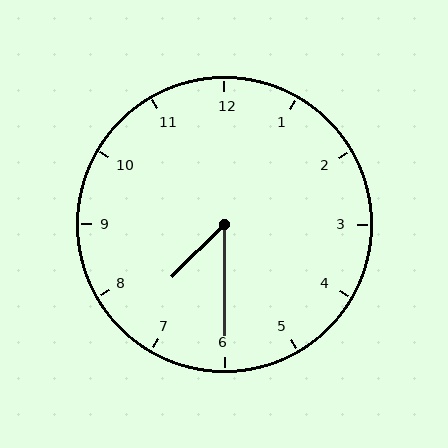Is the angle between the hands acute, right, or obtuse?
It is acute.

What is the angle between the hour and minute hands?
Approximately 45 degrees.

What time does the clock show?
7:30.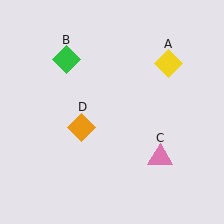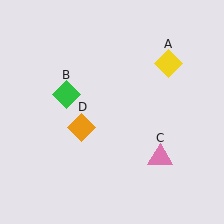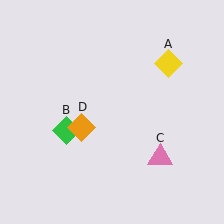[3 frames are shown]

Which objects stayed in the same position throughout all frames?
Yellow diamond (object A) and pink triangle (object C) and orange diamond (object D) remained stationary.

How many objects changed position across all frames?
1 object changed position: green diamond (object B).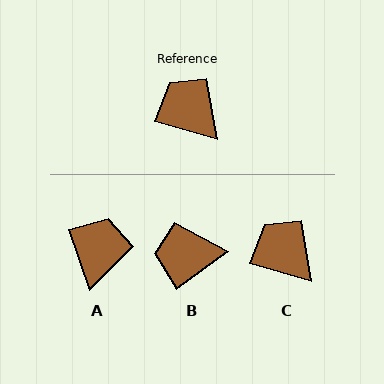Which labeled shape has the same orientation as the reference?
C.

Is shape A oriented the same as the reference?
No, it is off by about 55 degrees.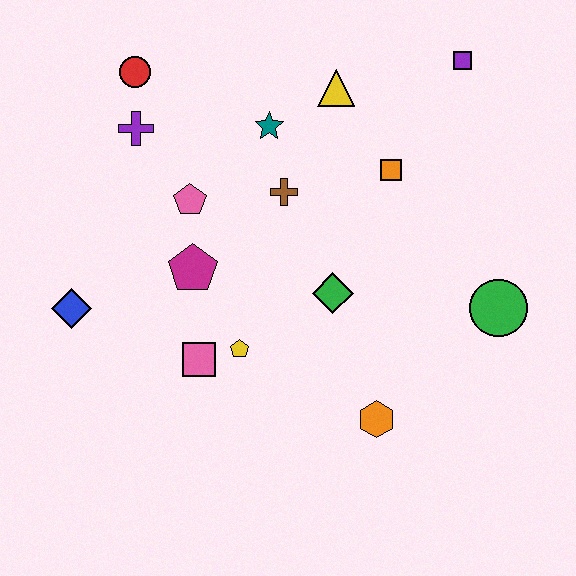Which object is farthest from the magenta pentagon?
The purple square is farthest from the magenta pentagon.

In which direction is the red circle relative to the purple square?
The red circle is to the left of the purple square.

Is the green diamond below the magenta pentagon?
Yes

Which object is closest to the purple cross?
The red circle is closest to the purple cross.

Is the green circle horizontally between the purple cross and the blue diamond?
No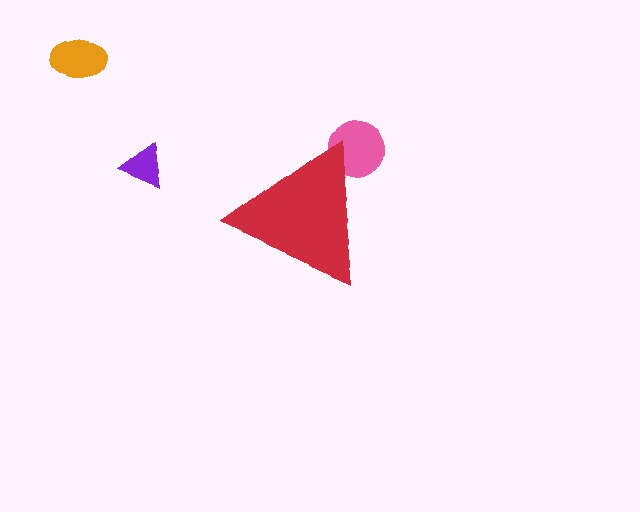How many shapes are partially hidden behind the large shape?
1 shape is partially hidden.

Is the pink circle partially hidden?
Yes, the pink circle is partially hidden behind the red triangle.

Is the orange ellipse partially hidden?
No, the orange ellipse is fully visible.